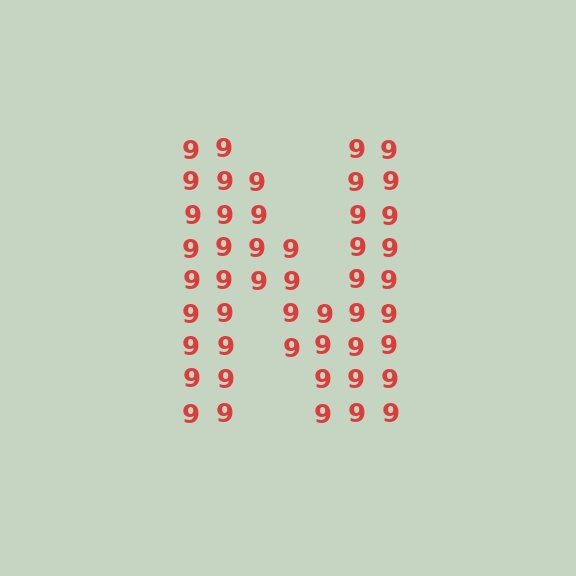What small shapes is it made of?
It is made of small digit 9's.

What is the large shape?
The large shape is the letter N.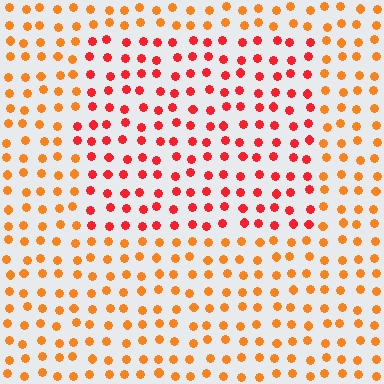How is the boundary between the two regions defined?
The boundary is defined purely by a slight shift in hue (about 32 degrees). Spacing, size, and orientation are identical on both sides.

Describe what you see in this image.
The image is filled with small orange elements in a uniform arrangement. A rectangle-shaped region is visible where the elements are tinted to a slightly different hue, forming a subtle color boundary.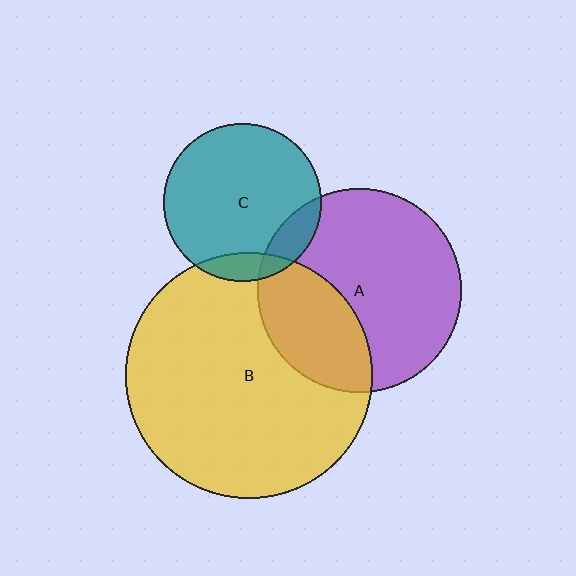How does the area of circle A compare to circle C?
Approximately 1.6 times.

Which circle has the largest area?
Circle B (yellow).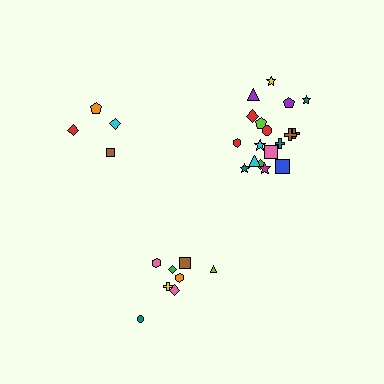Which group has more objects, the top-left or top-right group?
The top-right group.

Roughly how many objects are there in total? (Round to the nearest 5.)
Roughly 30 objects in total.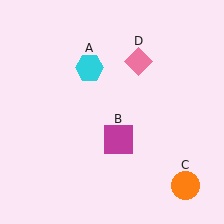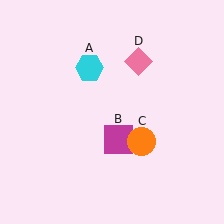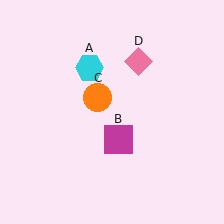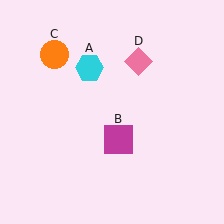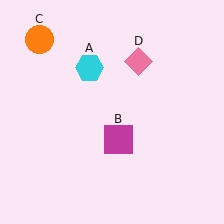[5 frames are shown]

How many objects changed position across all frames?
1 object changed position: orange circle (object C).